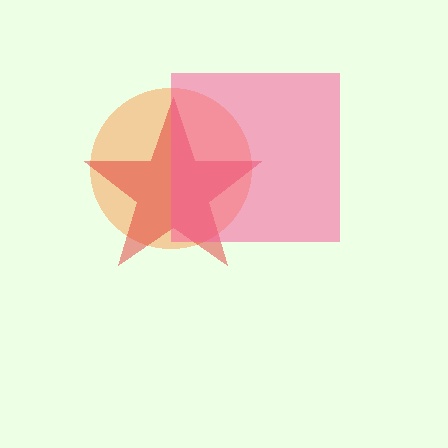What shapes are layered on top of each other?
The layered shapes are: an orange circle, a red star, a pink square.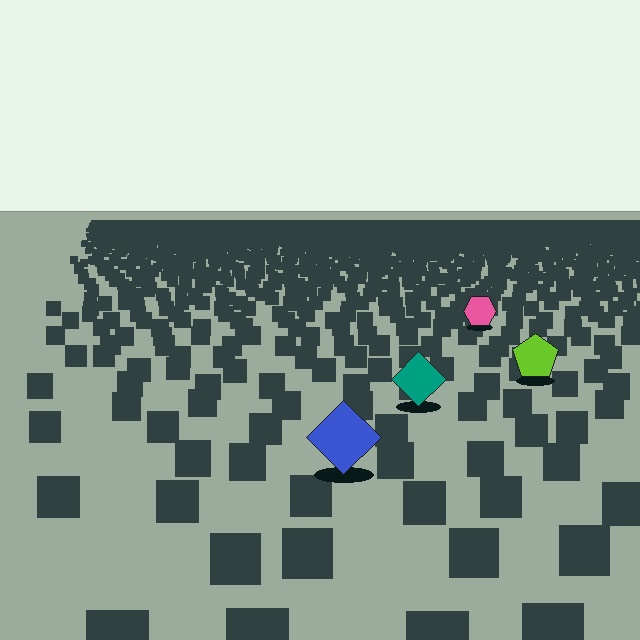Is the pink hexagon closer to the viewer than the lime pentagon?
No. The lime pentagon is closer — you can tell from the texture gradient: the ground texture is coarser near it.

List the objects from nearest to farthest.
From nearest to farthest: the blue diamond, the teal diamond, the lime pentagon, the pink hexagon.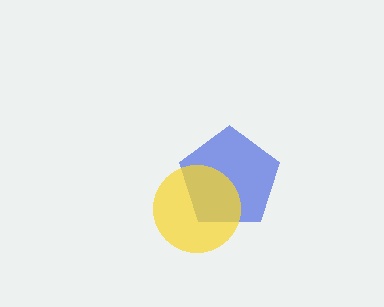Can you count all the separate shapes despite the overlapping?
Yes, there are 2 separate shapes.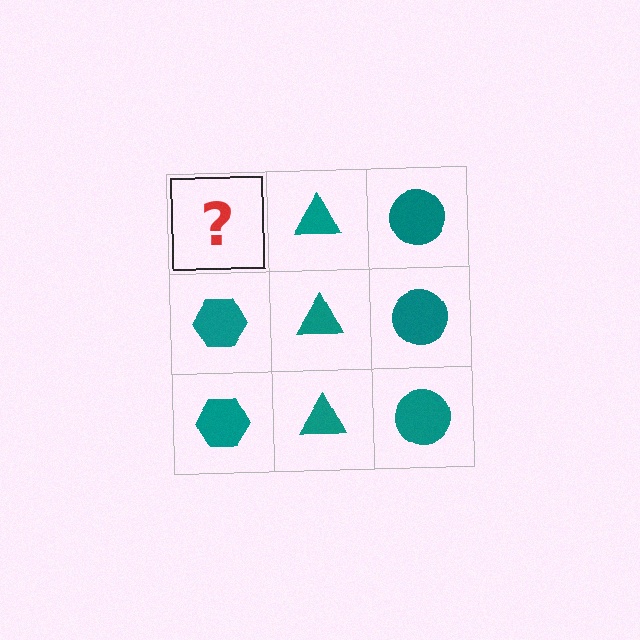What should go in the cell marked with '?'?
The missing cell should contain a teal hexagon.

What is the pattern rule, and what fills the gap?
The rule is that each column has a consistent shape. The gap should be filled with a teal hexagon.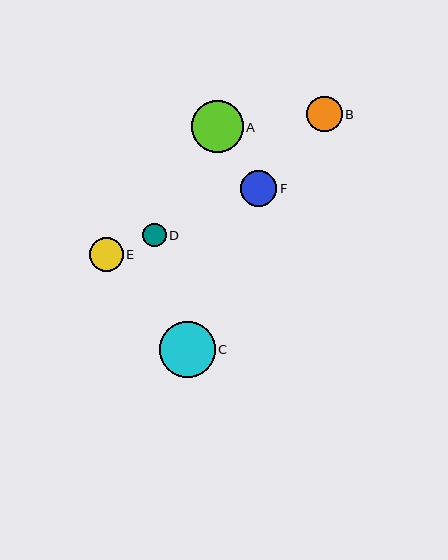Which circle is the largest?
Circle C is the largest with a size of approximately 56 pixels.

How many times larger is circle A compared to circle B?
Circle A is approximately 1.5 times the size of circle B.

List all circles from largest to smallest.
From largest to smallest: C, A, F, B, E, D.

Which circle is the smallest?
Circle D is the smallest with a size of approximately 24 pixels.